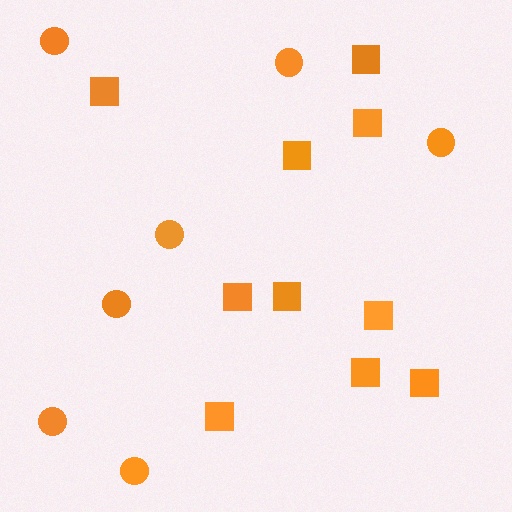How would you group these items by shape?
There are 2 groups: one group of squares (10) and one group of circles (7).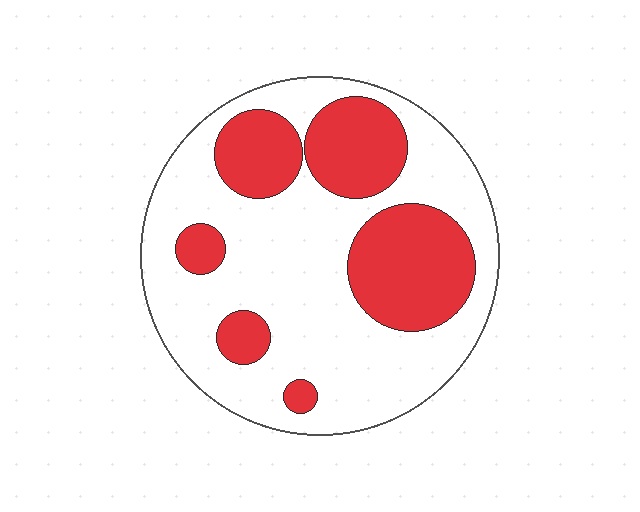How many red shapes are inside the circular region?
6.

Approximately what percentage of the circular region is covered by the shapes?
Approximately 35%.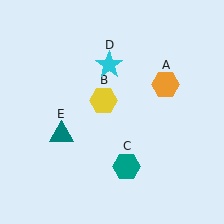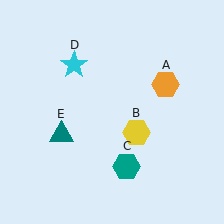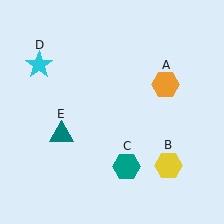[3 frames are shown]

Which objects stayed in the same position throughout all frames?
Orange hexagon (object A) and teal hexagon (object C) and teal triangle (object E) remained stationary.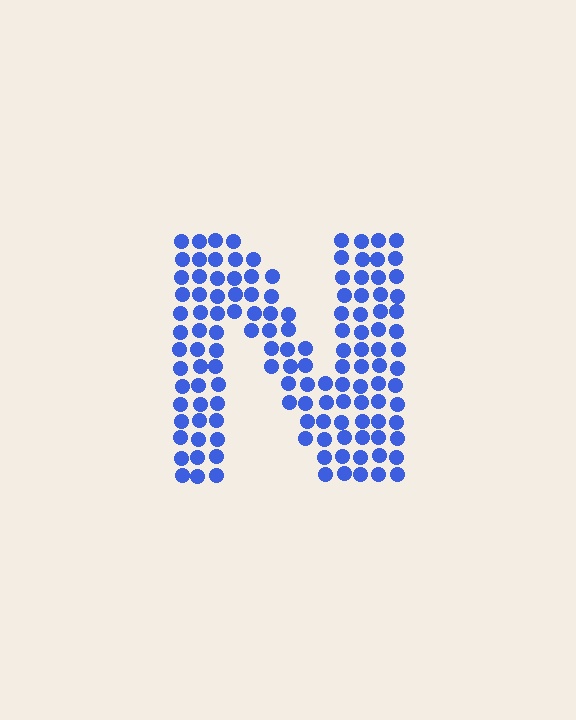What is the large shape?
The large shape is the letter N.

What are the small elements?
The small elements are circles.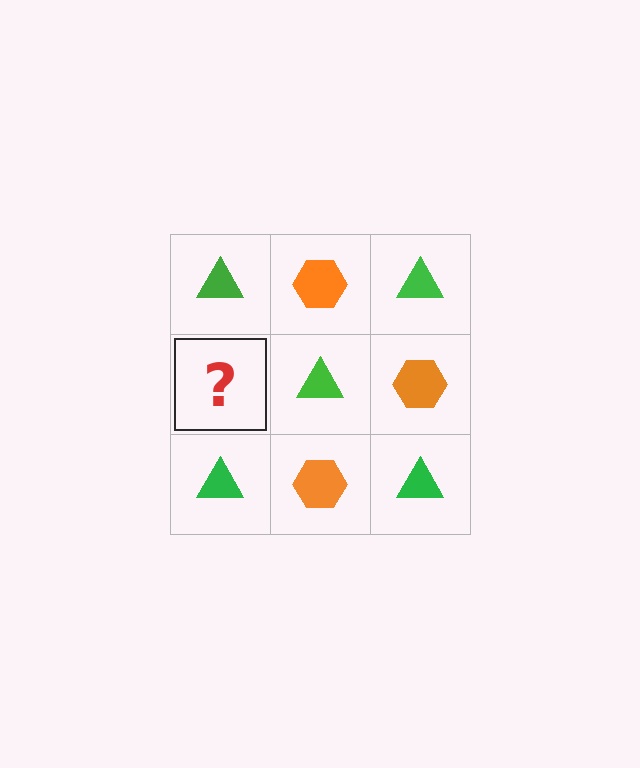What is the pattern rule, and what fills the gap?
The rule is that it alternates green triangle and orange hexagon in a checkerboard pattern. The gap should be filled with an orange hexagon.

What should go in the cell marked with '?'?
The missing cell should contain an orange hexagon.